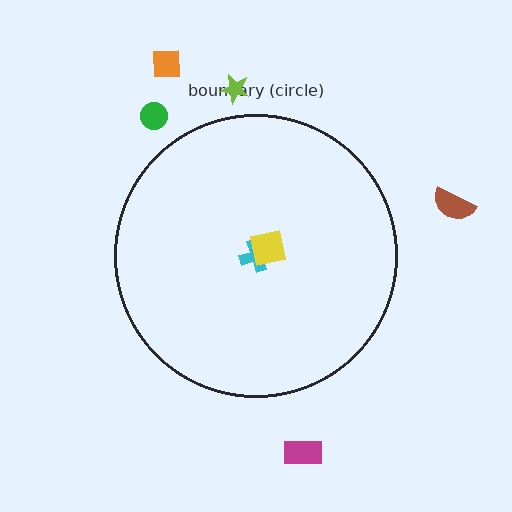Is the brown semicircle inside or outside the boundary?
Outside.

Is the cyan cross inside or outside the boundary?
Inside.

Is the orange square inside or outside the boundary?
Outside.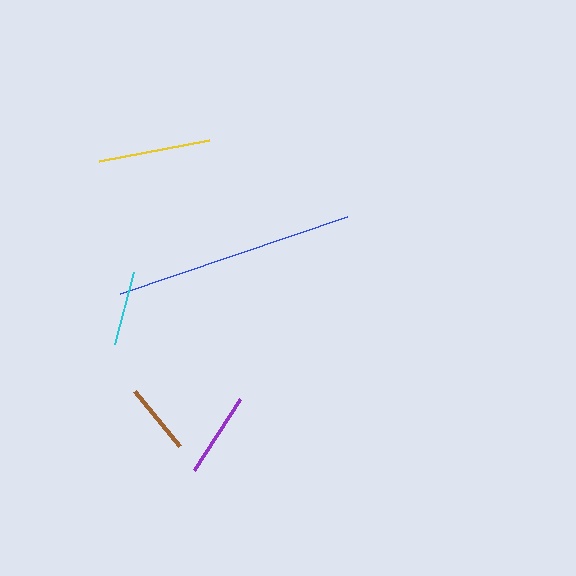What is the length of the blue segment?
The blue segment is approximately 240 pixels long.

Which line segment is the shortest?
The brown line is the shortest at approximately 70 pixels.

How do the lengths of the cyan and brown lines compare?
The cyan and brown lines are approximately the same length.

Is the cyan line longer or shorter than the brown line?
The cyan line is longer than the brown line.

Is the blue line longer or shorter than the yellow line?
The blue line is longer than the yellow line.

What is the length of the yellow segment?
The yellow segment is approximately 112 pixels long.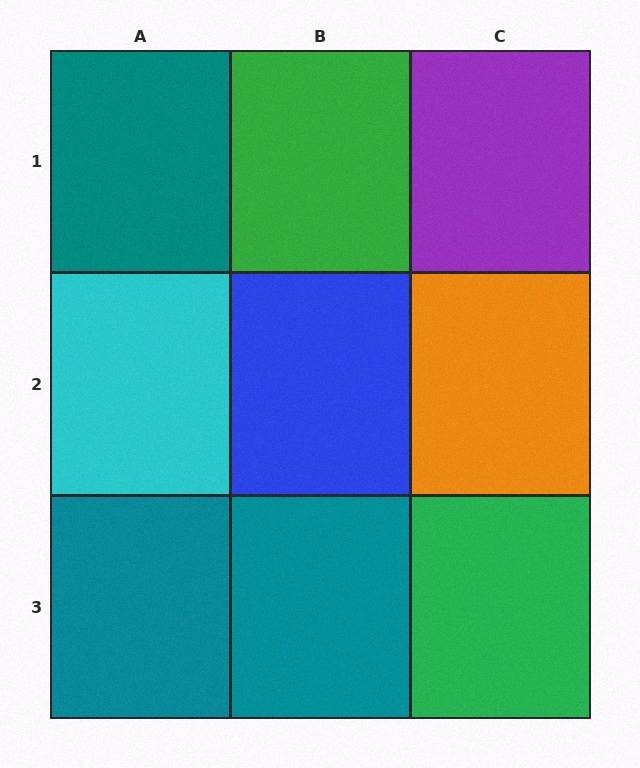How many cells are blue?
1 cell is blue.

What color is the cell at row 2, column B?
Blue.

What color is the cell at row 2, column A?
Cyan.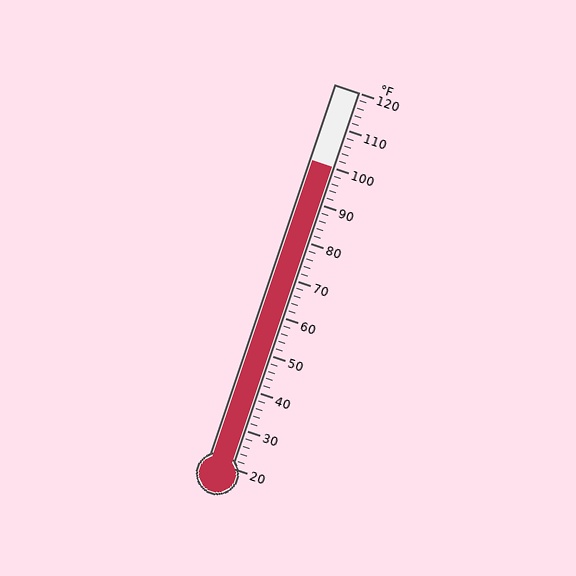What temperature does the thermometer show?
The thermometer shows approximately 100°F.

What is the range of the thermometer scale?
The thermometer scale ranges from 20°F to 120°F.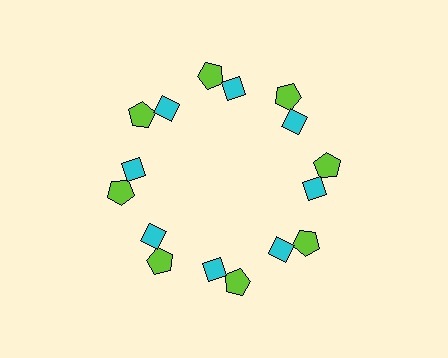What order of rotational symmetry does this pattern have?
This pattern has 8-fold rotational symmetry.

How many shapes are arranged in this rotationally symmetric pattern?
There are 16 shapes, arranged in 8 groups of 2.